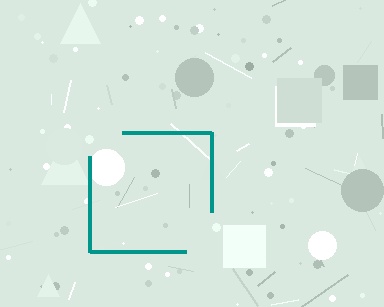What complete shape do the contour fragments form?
The contour fragments form a square.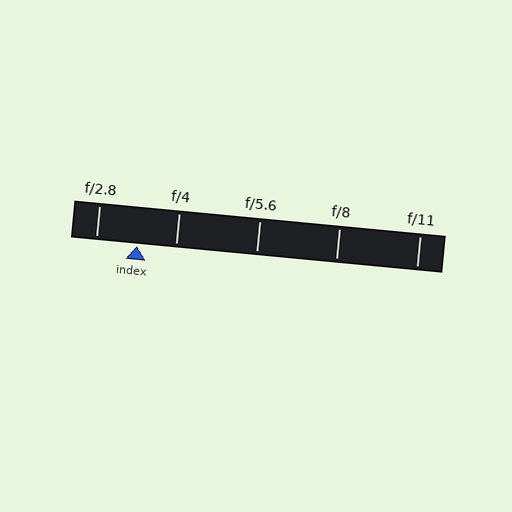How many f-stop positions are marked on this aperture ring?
There are 5 f-stop positions marked.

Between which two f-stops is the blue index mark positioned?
The index mark is between f/2.8 and f/4.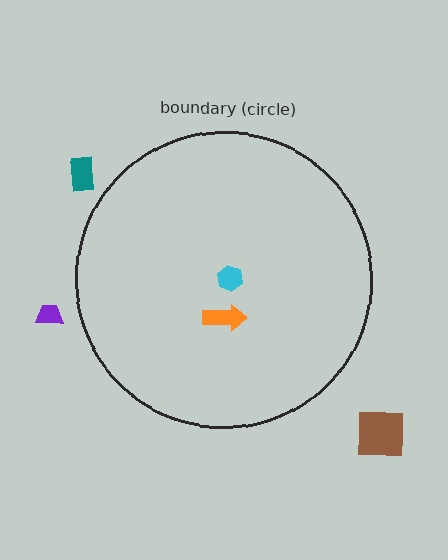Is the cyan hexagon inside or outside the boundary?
Inside.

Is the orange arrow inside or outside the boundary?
Inside.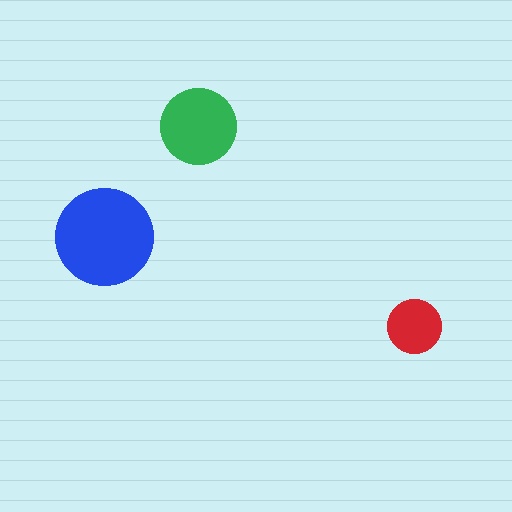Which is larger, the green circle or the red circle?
The green one.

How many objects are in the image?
There are 3 objects in the image.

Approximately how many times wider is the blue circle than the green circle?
About 1.5 times wider.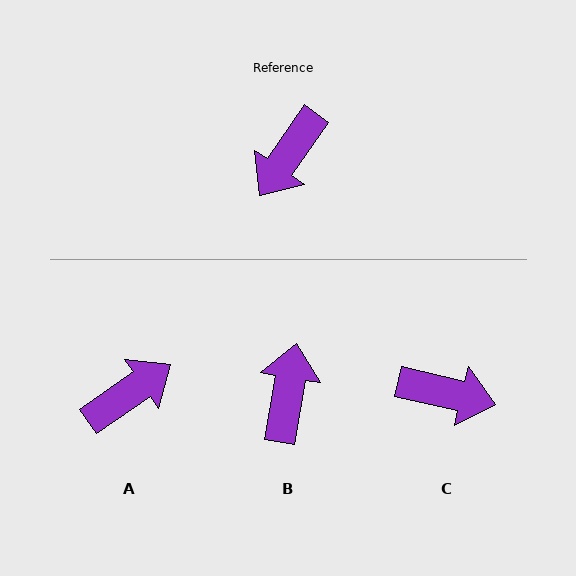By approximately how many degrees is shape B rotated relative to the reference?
Approximately 155 degrees clockwise.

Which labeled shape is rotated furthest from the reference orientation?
A, about 160 degrees away.